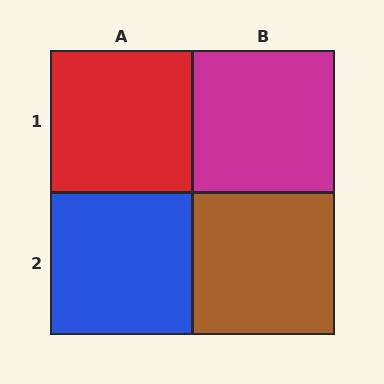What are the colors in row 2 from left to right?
Blue, brown.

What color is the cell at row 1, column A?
Red.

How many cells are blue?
1 cell is blue.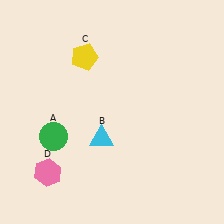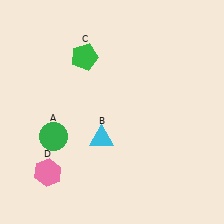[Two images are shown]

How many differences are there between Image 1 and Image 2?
There is 1 difference between the two images.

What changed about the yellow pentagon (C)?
In Image 1, C is yellow. In Image 2, it changed to green.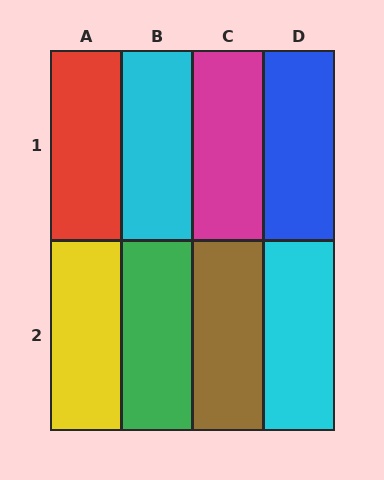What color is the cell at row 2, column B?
Green.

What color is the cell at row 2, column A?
Yellow.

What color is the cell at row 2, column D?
Cyan.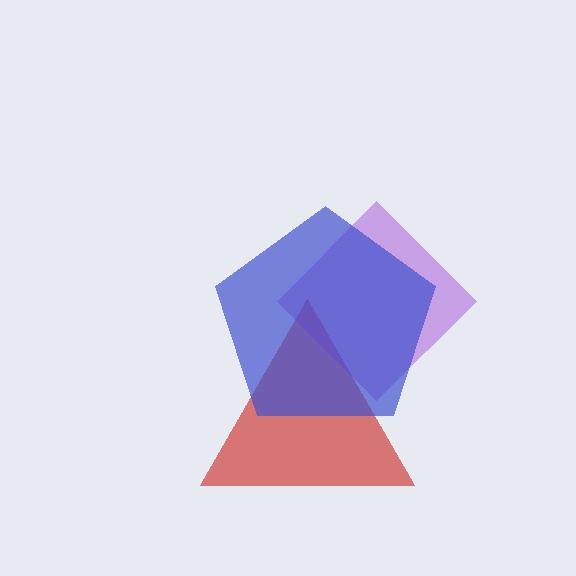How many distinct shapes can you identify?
There are 3 distinct shapes: a red triangle, a purple diamond, a blue pentagon.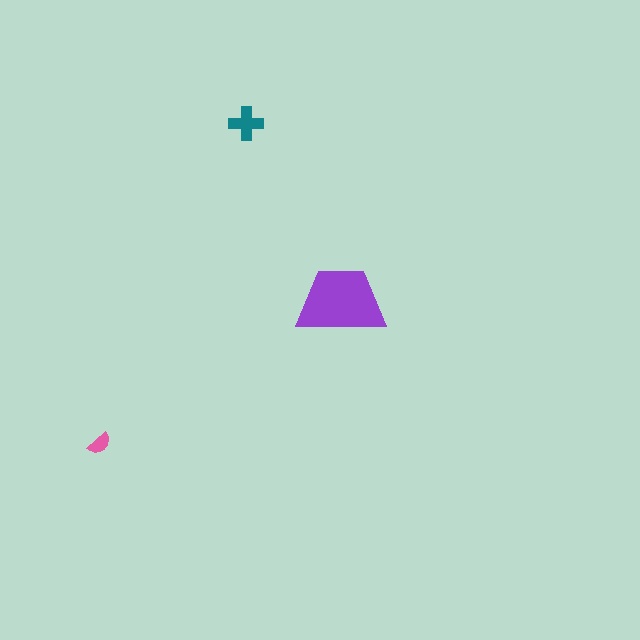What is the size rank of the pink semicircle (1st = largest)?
3rd.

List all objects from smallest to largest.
The pink semicircle, the teal cross, the purple trapezoid.